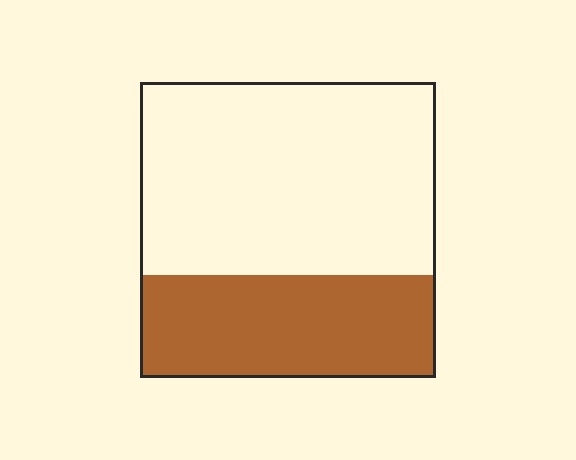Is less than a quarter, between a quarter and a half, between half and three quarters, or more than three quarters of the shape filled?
Between a quarter and a half.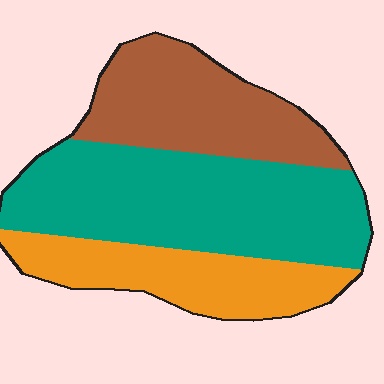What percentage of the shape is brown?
Brown takes up between a sixth and a third of the shape.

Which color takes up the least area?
Orange, at roughly 25%.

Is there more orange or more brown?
Brown.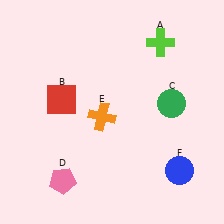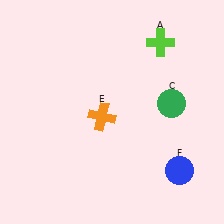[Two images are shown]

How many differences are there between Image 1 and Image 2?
There are 2 differences between the two images.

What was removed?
The pink pentagon (D), the red square (B) were removed in Image 2.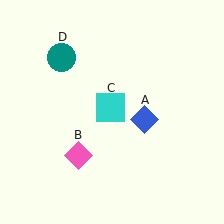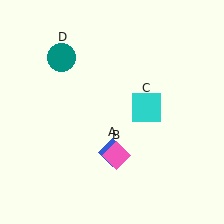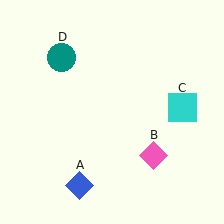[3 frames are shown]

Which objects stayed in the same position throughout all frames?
Teal circle (object D) remained stationary.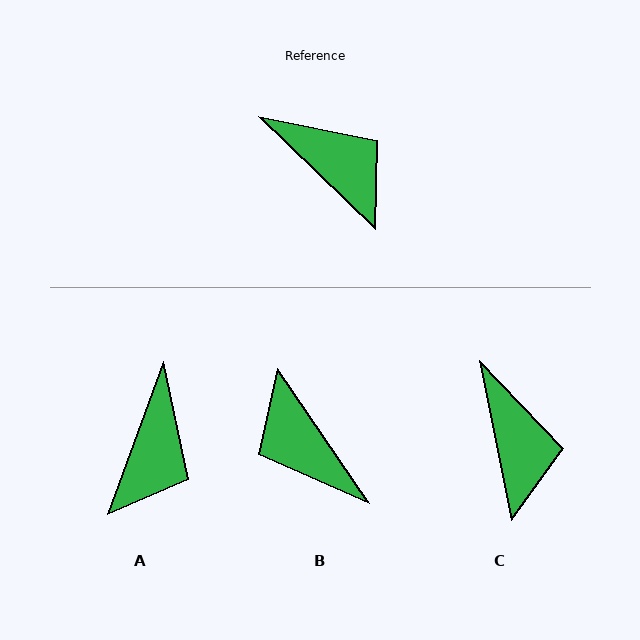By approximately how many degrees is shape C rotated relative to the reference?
Approximately 35 degrees clockwise.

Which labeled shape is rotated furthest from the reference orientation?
B, about 168 degrees away.